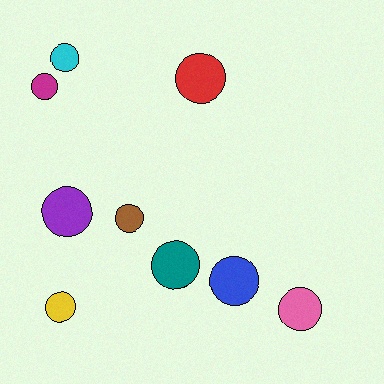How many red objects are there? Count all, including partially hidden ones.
There is 1 red object.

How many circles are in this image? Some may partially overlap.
There are 9 circles.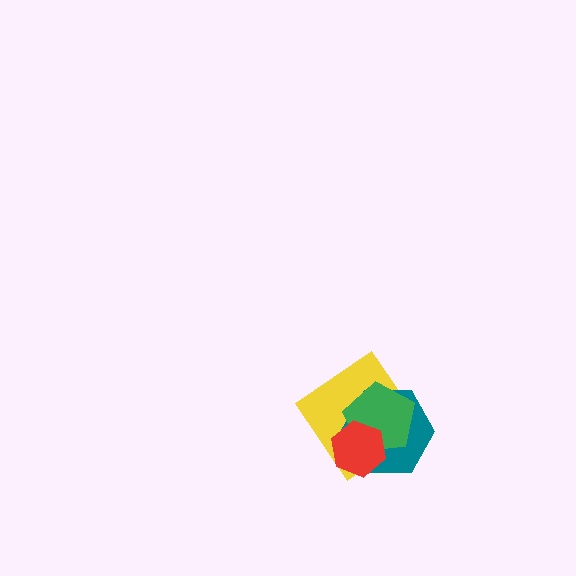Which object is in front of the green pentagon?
The red hexagon is in front of the green pentagon.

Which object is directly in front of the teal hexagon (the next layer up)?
The green pentagon is directly in front of the teal hexagon.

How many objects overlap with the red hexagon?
3 objects overlap with the red hexagon.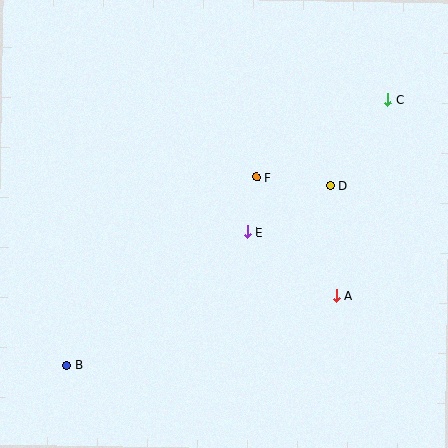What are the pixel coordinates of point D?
Point D is at (330, 186).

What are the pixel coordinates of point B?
Point B is at (67, 365).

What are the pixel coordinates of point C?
Point C is at (388, 100).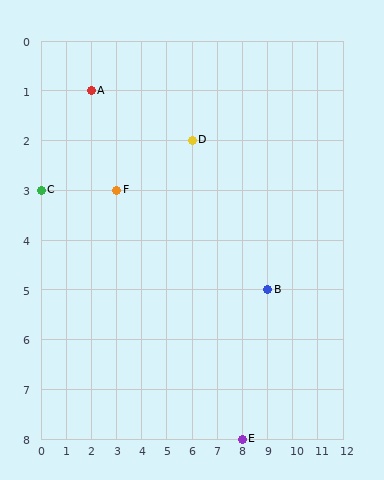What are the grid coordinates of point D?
Point D is at grid coordinates (6, 2).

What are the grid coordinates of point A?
Point A is at grid coordinates (2, 1).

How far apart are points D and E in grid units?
Points D and E are 2 columns and 6 rows apart (about 6.3 grid units diagonally).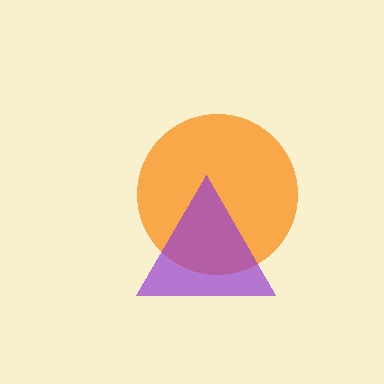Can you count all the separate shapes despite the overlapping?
Yes, there are 2 separate shapes.